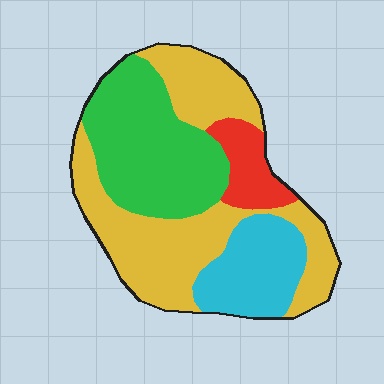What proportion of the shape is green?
Green takes up between a quarter and a half of the shape.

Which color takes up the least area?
Red, at roughly 10%.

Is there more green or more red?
Green.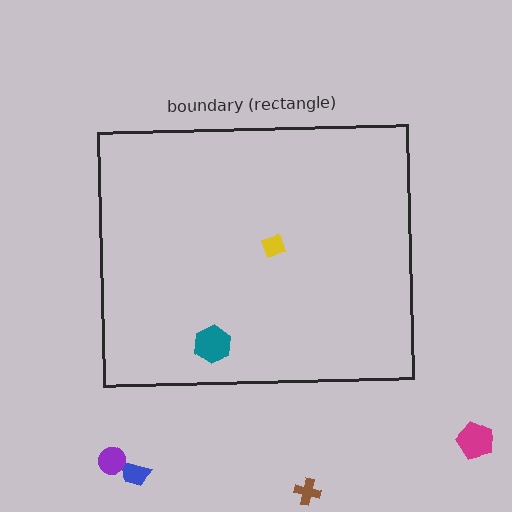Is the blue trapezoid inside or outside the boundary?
Outside.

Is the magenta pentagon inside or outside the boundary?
Outside.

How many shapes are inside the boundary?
2 inside, 4 outside.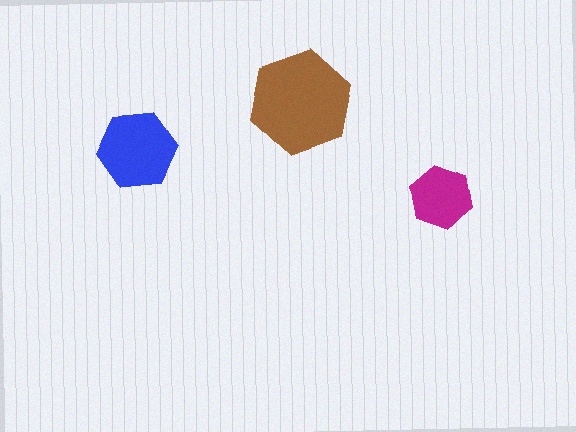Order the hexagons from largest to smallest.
the brown one, the blue one, the magenta one.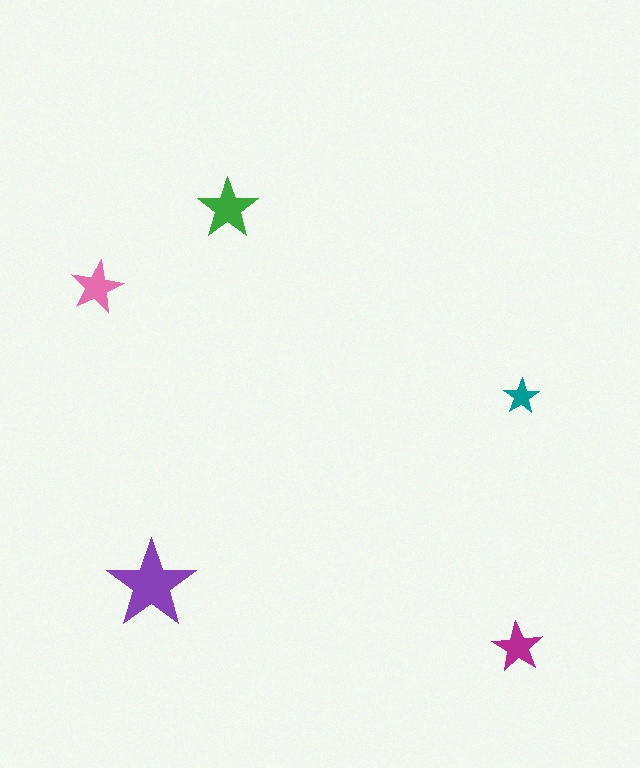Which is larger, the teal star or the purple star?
The purple one.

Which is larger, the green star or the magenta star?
The green one.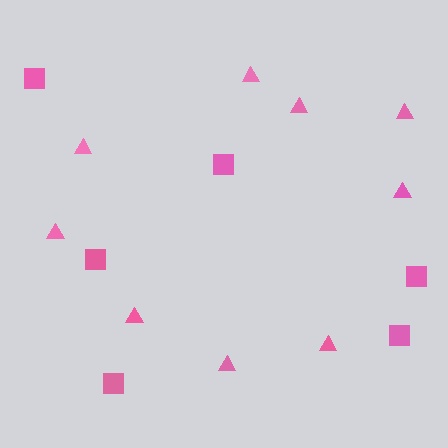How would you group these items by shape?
There are 2 groups: one group of triangles (9) and one group of squares (6).